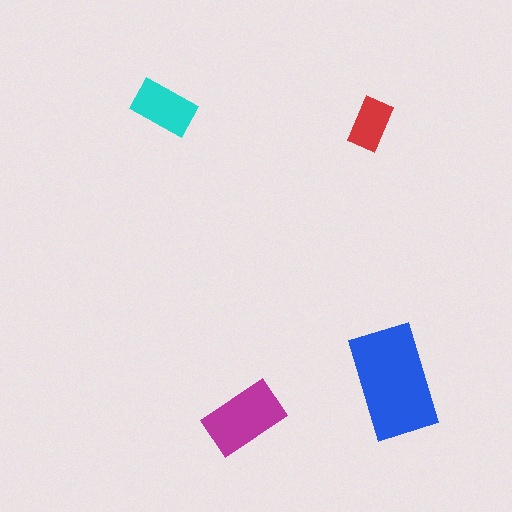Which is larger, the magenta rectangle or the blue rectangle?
The blue one.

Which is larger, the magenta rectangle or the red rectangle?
The magenta one.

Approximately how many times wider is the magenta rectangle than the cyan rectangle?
About 1.5 times wider.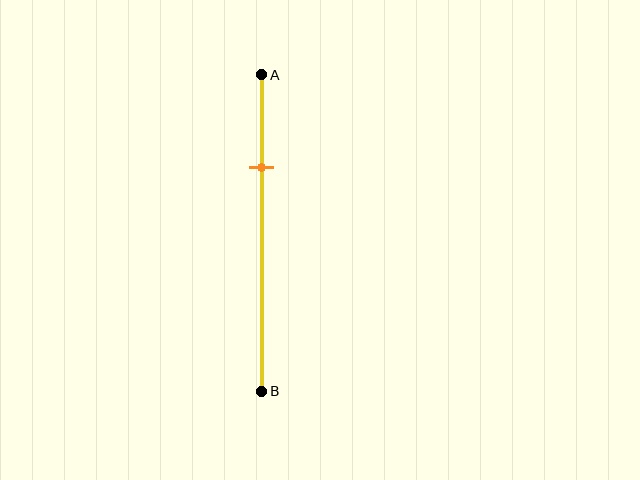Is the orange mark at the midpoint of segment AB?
No, the mark is at about 30% from A, not at the 50% midpoint.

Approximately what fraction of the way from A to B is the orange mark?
The orange mark is approximately 30% of the way from A to B.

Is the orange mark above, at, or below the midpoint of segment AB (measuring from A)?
The orange mark is above the midpoint of segment AB.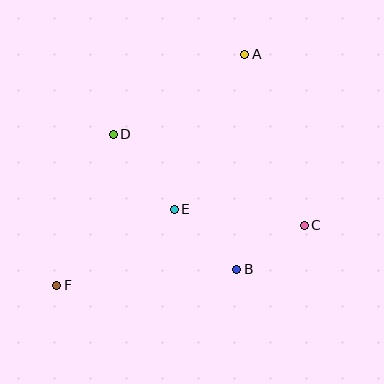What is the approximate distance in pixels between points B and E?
The distance between B and E is approximately 87 pixels.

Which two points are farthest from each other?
Points A and F are farthest from each other.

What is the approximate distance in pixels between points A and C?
The distance between A and C is approximately 181 pixels.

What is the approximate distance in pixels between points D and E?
The distance between D and E is approximately 97 pixels.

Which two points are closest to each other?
Points B and C are closest to each other.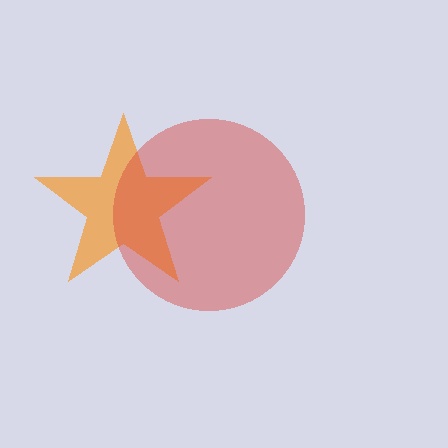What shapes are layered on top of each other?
The layered shapes are: an orange star, a red circle.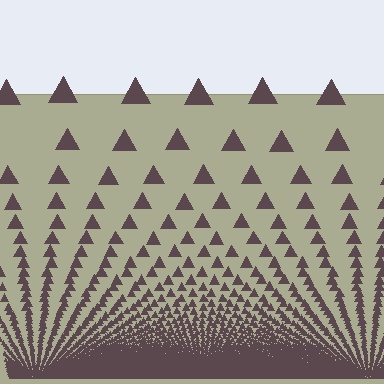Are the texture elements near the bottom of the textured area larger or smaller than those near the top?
Smaller. The gradient is inverted — elements near the bottom are smaller and denser.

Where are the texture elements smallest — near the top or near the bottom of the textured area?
Near the bottom.